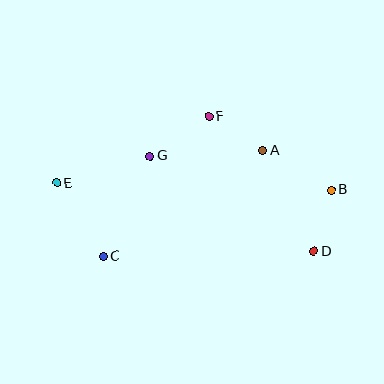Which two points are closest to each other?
Points B and D are closest to each other.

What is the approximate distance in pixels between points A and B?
The distance between A and B is approximately 79 pixels.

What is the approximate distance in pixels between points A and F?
The distance between A and F is approximately 64 pixels.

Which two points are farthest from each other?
Points B and E are farthest from each other.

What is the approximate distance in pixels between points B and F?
The distance between B and F is approximately 143 pixels.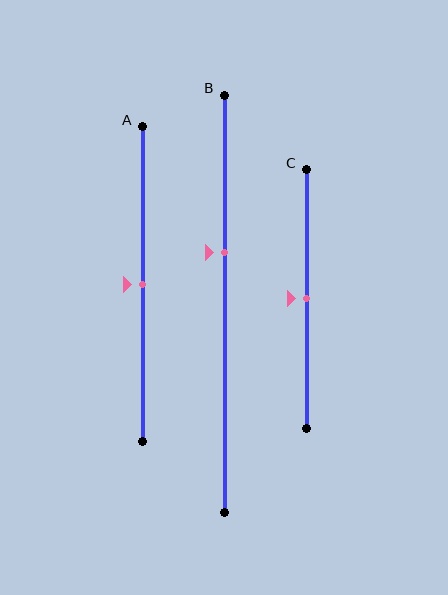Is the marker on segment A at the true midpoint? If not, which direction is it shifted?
Yes, the marker on segment A is at the true midpoint.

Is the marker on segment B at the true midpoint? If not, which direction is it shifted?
No, the marker on segment B is shifted upward by about 12% of the segment length.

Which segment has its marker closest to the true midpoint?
Segment A has its marker closest to the true midpoint.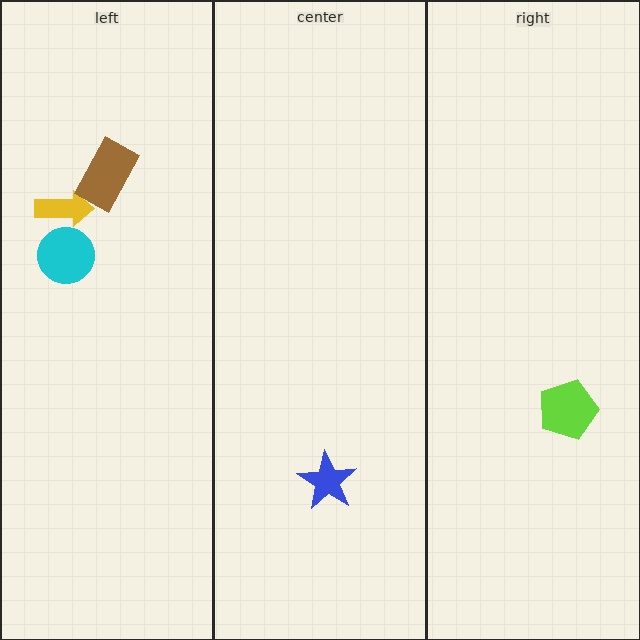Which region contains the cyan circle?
The left region.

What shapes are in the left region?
The yellow arrow, the brown rectangle, the cyan circle.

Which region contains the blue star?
The center region.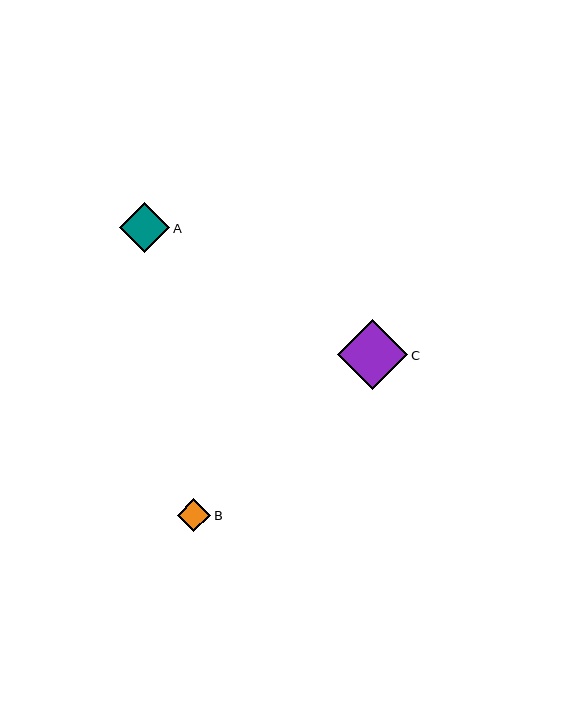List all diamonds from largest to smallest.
From largest to smallest: C, A, B.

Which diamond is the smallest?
Diamond B is the smallest with a size of approximately 33 pixels.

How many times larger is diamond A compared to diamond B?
Diamond A is approximately 1.5 times the size of diamond B.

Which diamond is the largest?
Diamond C is the largest with a size of approximately 70 pixels.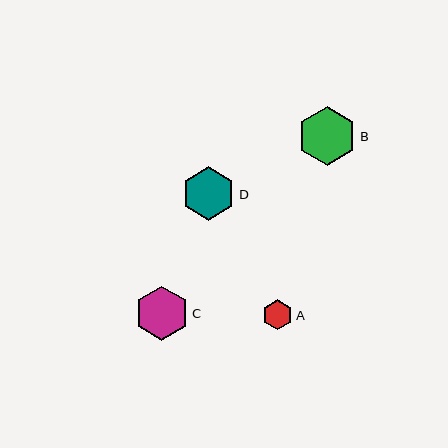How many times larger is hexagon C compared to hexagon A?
Hexagon C is approximately 1.8 times the size of hexagon A.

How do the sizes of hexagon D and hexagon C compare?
Hexagon D and hexagon C are approximately the same size.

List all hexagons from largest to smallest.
From largest to smallest: B, D, C, A.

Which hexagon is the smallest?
Hexagon A is the smallest with a size of approximately 30 pixels.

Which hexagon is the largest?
Hexagon B is the largest with a size of approximately 59 pixels.